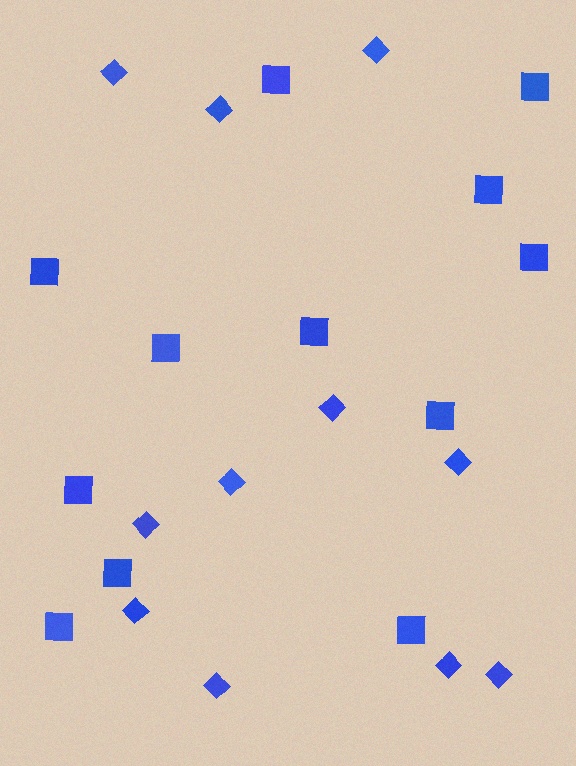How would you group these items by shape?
There are 2 groups: one group of squares (12) and one group of diamonds (11).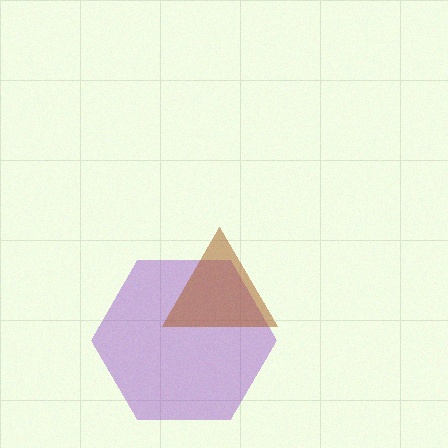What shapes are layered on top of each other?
The layered shapes are: a purple hexagon, a brown triangle.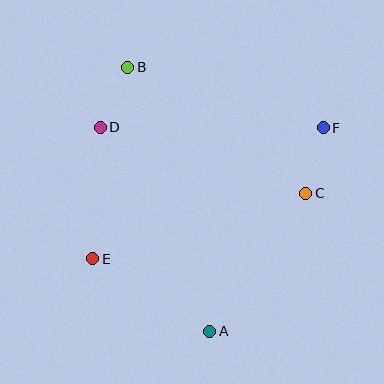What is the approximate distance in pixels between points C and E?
The distance between C and E is approximately 223 pixels.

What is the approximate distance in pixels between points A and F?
The distance between A and F is approximately 233 pixels.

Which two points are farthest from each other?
Points A and B are farthest from each other.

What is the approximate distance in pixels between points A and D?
The distance between A and D is approximately 232 pixels.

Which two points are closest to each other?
Points B and D are closest to each other.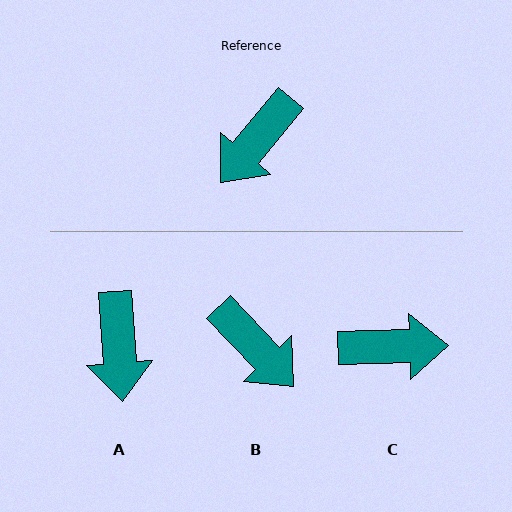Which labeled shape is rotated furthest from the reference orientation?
C, about 131 degrees away.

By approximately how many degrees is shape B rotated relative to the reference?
Approximately 83 degrees counter-clockwise.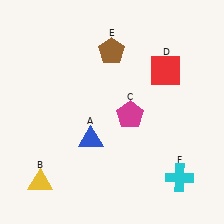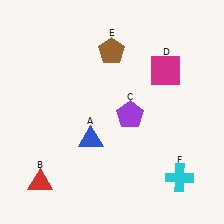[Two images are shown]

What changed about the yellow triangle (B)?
In Image 1, B is yellow. In Image 2, it changed to red.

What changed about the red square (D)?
In Image 1, D is red. In Image 2, it changed to magenta.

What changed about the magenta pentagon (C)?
In Image 1, C is magenta. In Image 2, it changed to purple.